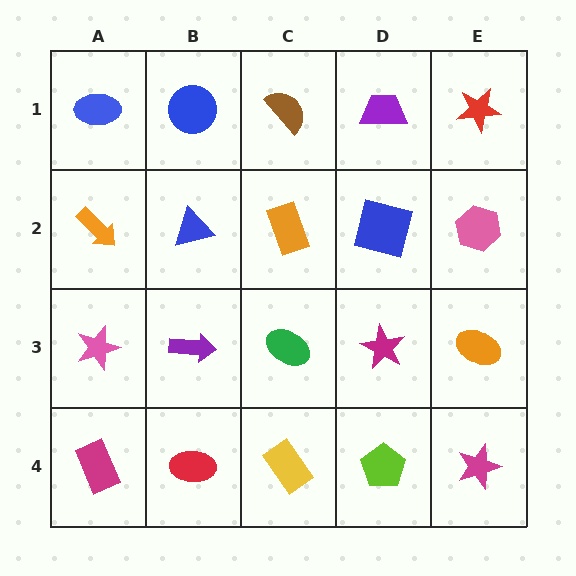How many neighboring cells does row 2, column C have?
4.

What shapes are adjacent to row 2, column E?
A red star (row 1, column E), an orange ellipse (row 3, column E), a blue square (row 2, column D).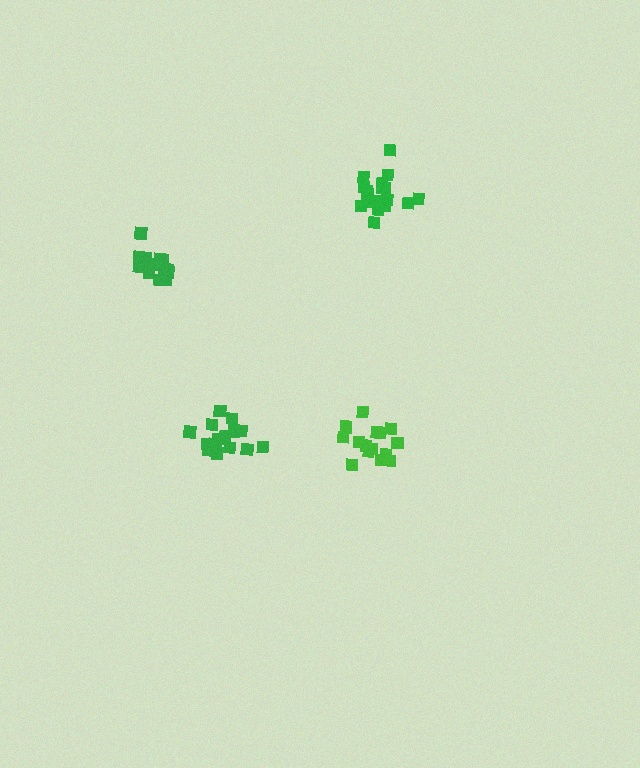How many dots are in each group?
Group 1: 15 dots, Group 2: 17 dots, Group 3: 17 dots, Group 4: 18 dots (67 total).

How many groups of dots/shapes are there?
There are 4 groups.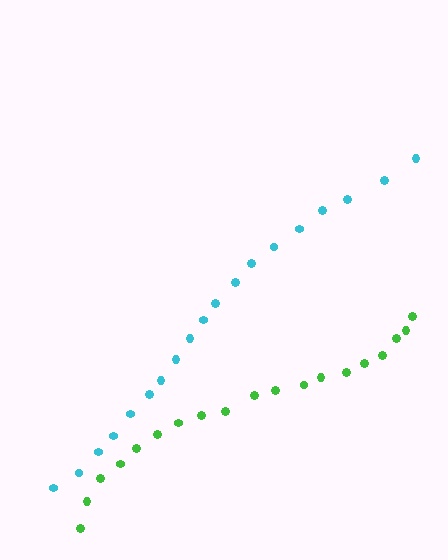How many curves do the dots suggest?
There are 2 distinct paths.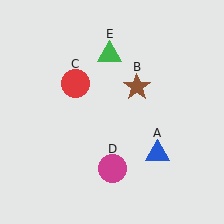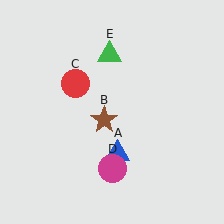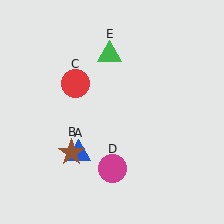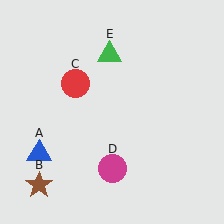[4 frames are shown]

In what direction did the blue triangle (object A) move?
The blue triangle (object A) moved left.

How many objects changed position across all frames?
2 objects changed position: blue triangle (object A), brown star (object B).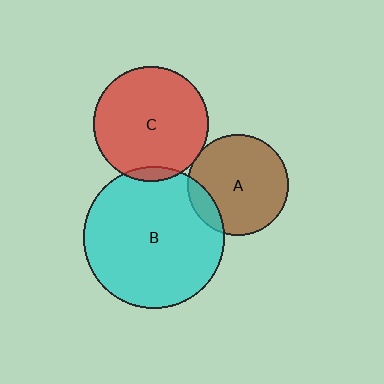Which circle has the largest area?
Circle B (cyan).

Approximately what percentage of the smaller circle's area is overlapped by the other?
Approximately 5%.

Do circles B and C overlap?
Yes.